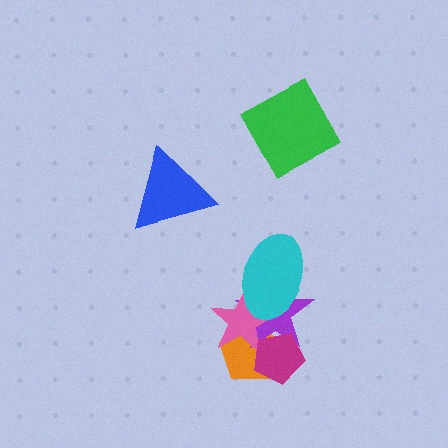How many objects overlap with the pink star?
4 objects overlap with the pink star.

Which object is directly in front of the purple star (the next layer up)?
The pink star is directly in front of the purple star.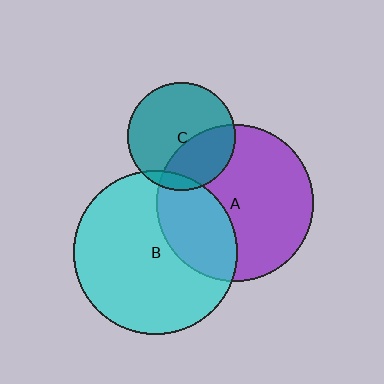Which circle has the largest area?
Circle B (cyan).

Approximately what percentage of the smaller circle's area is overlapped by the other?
Approximately 35%.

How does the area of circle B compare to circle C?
Approximately 2.3 times.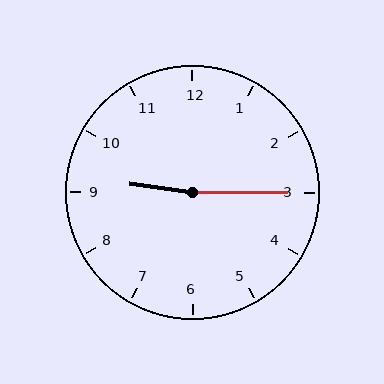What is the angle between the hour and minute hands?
Approximately 172 degrees.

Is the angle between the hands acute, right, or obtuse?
It is obtuse.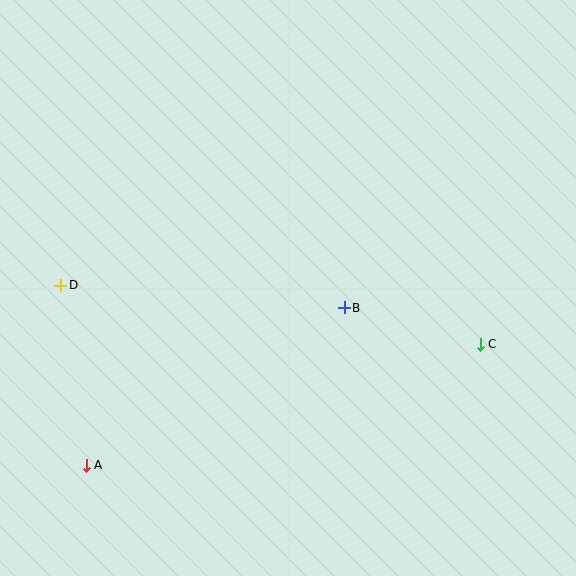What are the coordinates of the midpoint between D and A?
The midpoint between D and A is at (73, 375).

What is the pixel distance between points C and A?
The distance between C and A is 412 pixels.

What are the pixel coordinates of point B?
Point B is at (344, 308).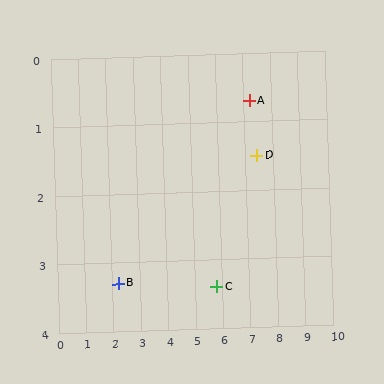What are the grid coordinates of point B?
Point B is at approximately (2.2, 3.3).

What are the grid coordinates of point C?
Point C is at approximately (5.8, 3.4).